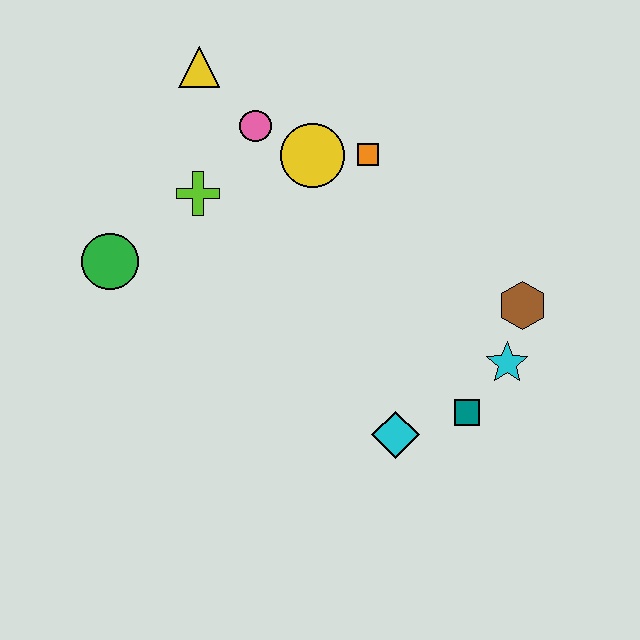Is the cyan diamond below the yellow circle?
Yes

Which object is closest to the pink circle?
The yellow circle is closest to the pink circle.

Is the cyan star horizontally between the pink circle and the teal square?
No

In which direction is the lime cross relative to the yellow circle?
The lime cross is to the left of the yellow circle.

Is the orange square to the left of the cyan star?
Yes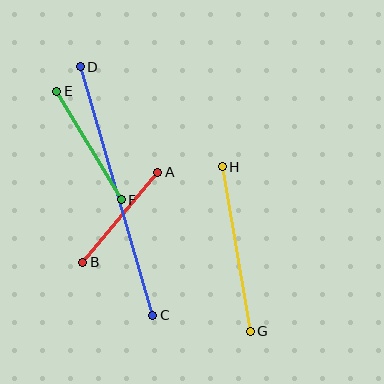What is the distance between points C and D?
The distance is approximately 259 pixels.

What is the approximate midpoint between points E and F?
The midpoint is at approximately (89, 145) pixels.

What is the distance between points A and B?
The distance is approximately 117 pixels.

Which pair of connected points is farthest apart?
Points C and D are farthest apart.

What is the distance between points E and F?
The distance is approximately 126 pixels.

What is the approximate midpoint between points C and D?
The midpoint is at approximately (116, 191) pixels.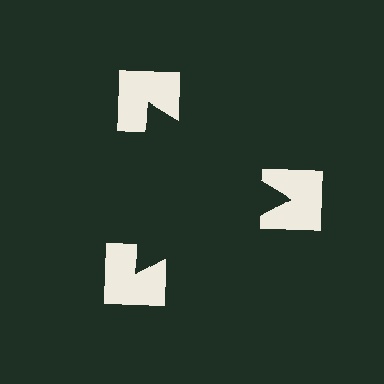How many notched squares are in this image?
There are 3 — one at each vertex of the illusory triangle.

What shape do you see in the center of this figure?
An illusory triangle — its edges are inferred from the aligned wedge cuts in the notched squares, not physically drawn.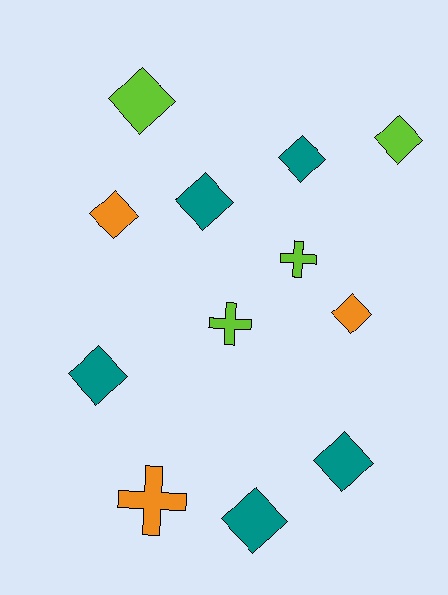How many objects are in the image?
There are 12 objects.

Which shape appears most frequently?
Diamond, with 9 objects.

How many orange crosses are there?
There is 1 orange cross.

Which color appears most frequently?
Teal, with 5 objects.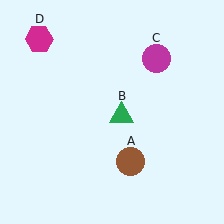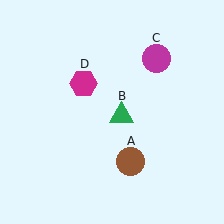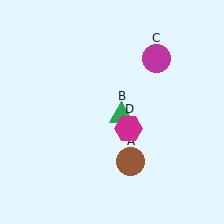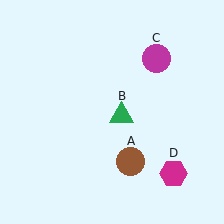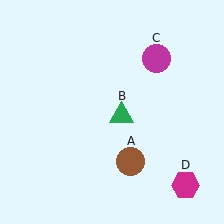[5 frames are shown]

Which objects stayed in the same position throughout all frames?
Brown circle (object A) and green triangle (object B) and magenta circle (object C) remained stationary.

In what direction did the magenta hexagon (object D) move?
The magenta hexagon (object D) moved down and to the right.